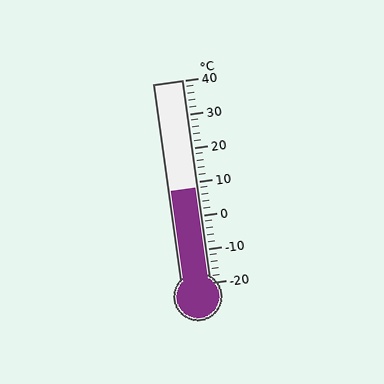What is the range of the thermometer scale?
The thermometer scale ranges from -20°C to 40°C.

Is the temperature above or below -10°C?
The temperature is above -10°C.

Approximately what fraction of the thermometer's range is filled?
The thermometer is filled to approximately 45% of its range.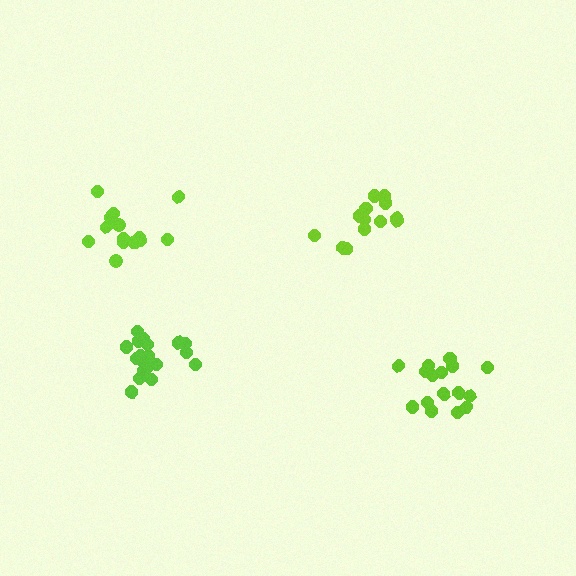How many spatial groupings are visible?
There are 4 spatial groupings.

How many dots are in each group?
Group 1: 16 dots, Group 2: 19 dots, Group 3: 13 dots, Group 4: 15 dots (63 total).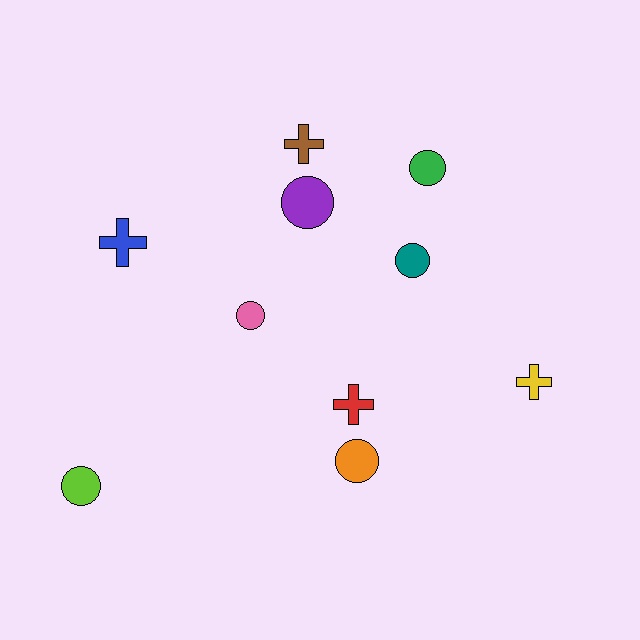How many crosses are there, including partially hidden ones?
There are 4 crosses.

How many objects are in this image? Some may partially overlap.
There are 10 objects.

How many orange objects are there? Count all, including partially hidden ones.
There is 1 orange object.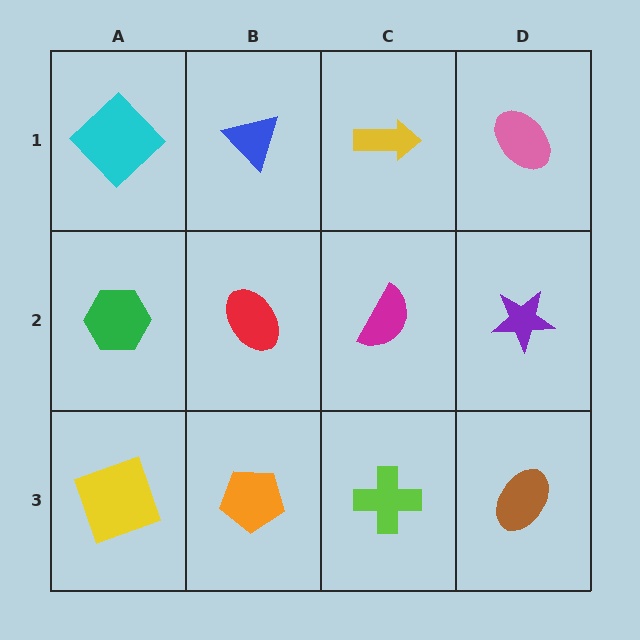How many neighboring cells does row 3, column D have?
2.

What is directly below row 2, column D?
A brown ellipse.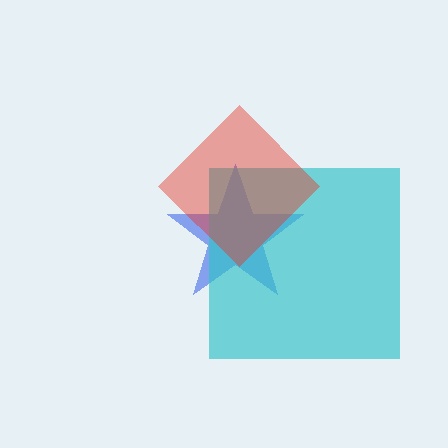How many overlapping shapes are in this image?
There are 3 overlapping shapes in the image.